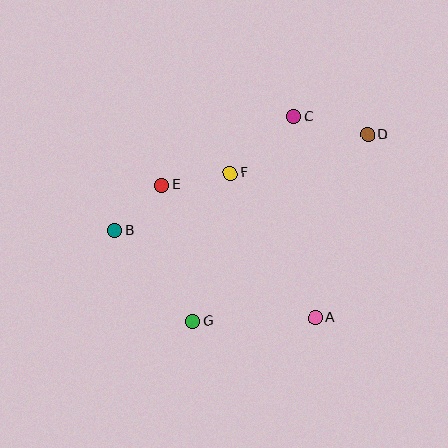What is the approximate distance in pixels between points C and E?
The distance between C and E is approximately 149 pixels.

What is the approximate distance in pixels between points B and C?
The distance between B and C is approximately 212 pixels.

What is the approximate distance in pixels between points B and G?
The distance between B and G is approximately 120 pixels.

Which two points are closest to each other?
Points B and E are closest to each other.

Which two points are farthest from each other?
Points B and D are farthest from each other.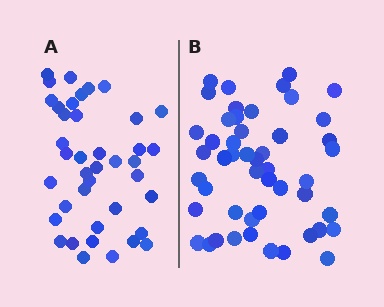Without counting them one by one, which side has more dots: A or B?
Region B (the right region) has more dots.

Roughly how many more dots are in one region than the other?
Region B has roughly 8 or so more dots than region A.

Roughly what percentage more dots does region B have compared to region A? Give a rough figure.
About 20% more.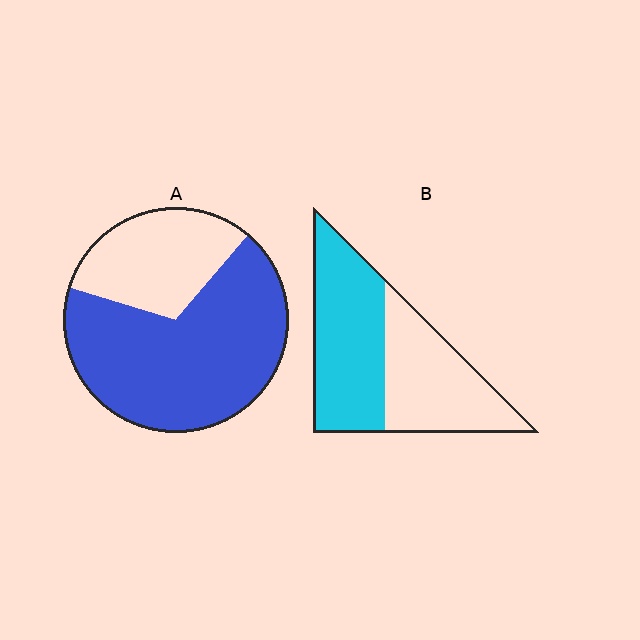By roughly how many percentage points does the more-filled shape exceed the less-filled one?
By roughly 15 percentage points (A over B).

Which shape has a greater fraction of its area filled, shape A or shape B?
Shape A.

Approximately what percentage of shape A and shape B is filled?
A is approximately 70% and B is approximately 55%.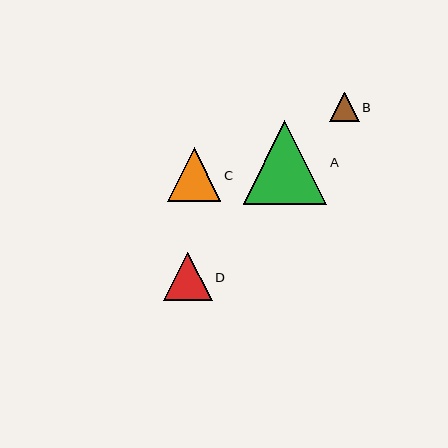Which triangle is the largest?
Triangle A is the largest with a size of approximately 83 pixels.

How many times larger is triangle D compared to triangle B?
Triangle D is approximately 1.7 times the size of triangle B.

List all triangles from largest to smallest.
From largest to smallest: A, C, D, B.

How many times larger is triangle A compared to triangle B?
Triangle A is approximately 2.8 times the size of triangle B.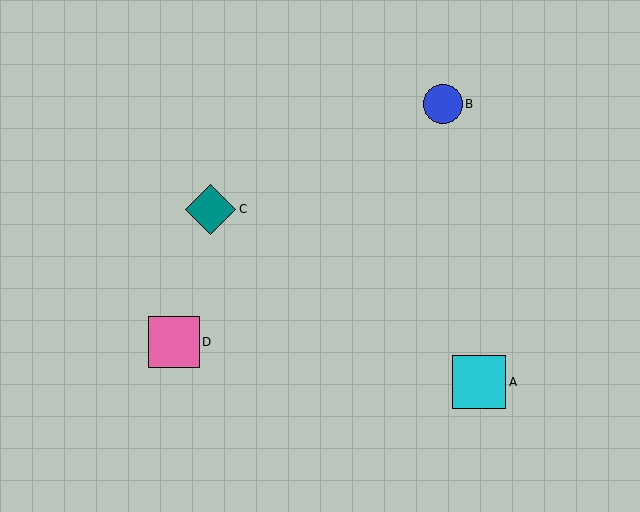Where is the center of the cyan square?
The center of the cyan square is at (479, 382).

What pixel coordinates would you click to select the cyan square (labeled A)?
Click at (479, 382) to select the cyan square A.